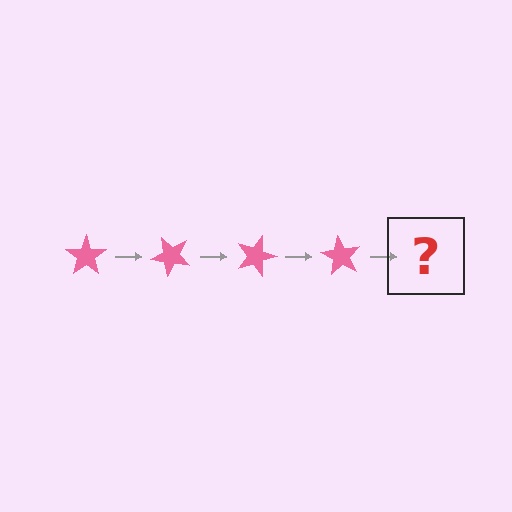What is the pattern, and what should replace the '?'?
The pattern is that the star rotates 45 degrees each step. The '?' should be a pink star rotated 180 degrees.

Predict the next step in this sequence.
The next step is a pink star rotated 180 degrees.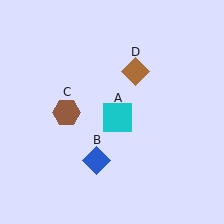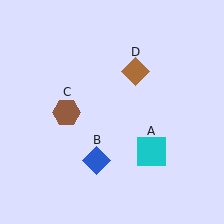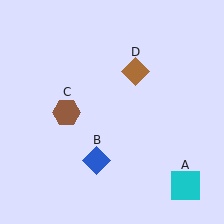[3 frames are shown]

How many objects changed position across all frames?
1 object changed position: cyan square (object A).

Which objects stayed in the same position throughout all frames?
Blue diamond (object B) and brown hexagon (object C) and brown diamond (object D) remained stationary.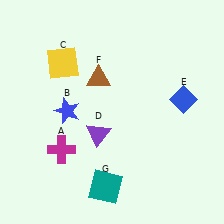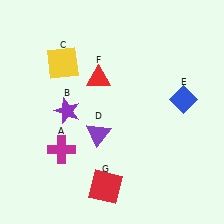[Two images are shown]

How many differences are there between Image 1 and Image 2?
There are 3 differences between the two images.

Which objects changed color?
B changed from blue to purple. F changed from brown to red. G changed from teal to red.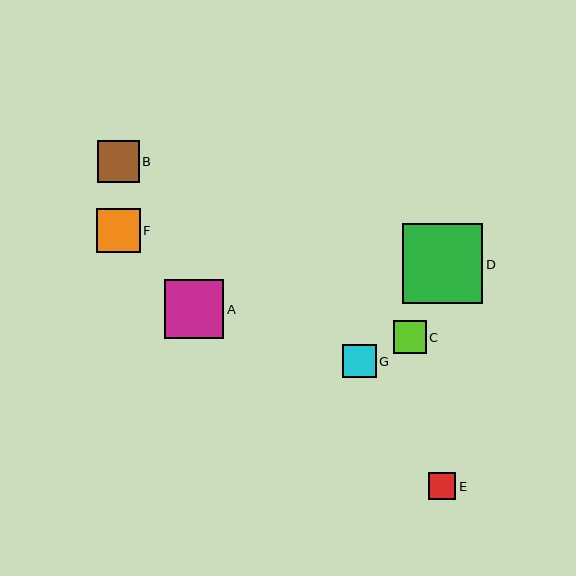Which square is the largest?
Square D is the largest with a size of approximately 80 pixels.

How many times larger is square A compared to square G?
Square A is approximately 1.8 times the size of square G.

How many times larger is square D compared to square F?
Square D is approximately 1.8 times the size of square F.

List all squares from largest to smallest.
From largest to smallest: D, A, F, B, G, C, E.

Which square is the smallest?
Square E is the smallest with a size of approximately 27 pixels.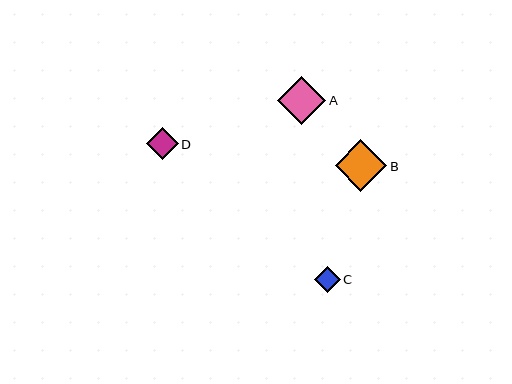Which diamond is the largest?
Diamond B is the largest with a size of approximately 52 pixels.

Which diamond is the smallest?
Diamond C is the smallest with a size of approximately 26 pixels.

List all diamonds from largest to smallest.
From largest to smallest: B, A, D, C.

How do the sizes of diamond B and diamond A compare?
Diamond B and diamond A are approximately the same size.